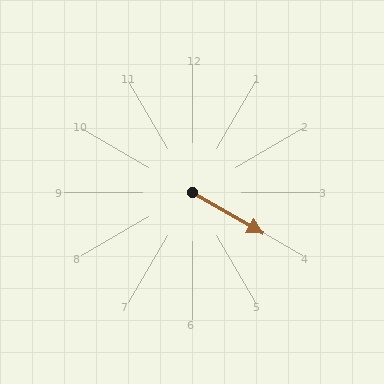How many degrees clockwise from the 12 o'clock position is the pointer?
Approximately 120 degrees.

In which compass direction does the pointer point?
Southeast.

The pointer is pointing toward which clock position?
Roughly 4 o'clock.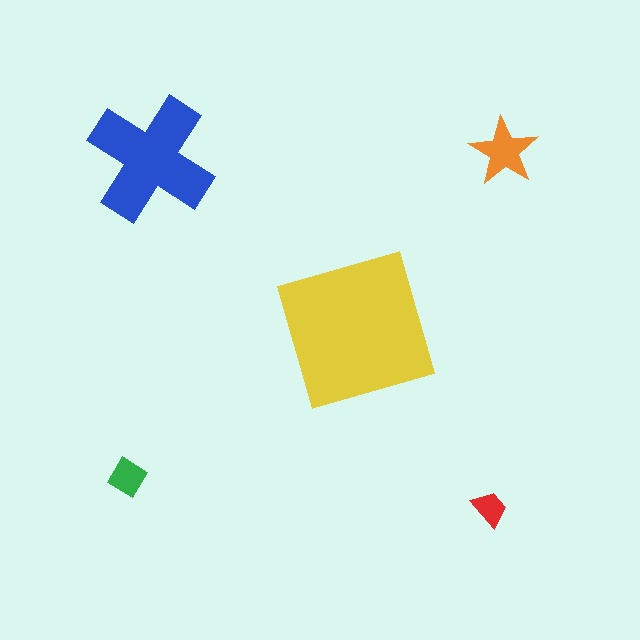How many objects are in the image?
There are 5 objects in the image.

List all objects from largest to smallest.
The yellow square, the blue cross, the orange star, the green diamond, the red trapezoid.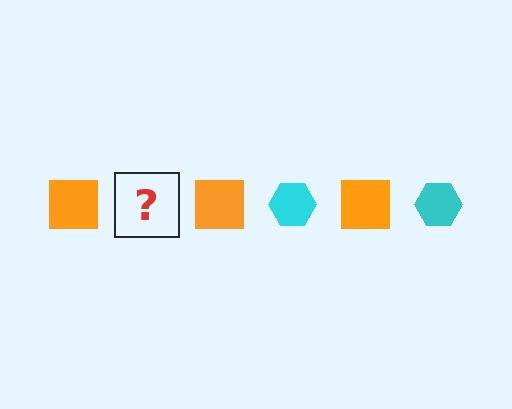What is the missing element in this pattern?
The missing element is a cyan hexagon.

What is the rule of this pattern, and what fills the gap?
The rule is that the pattern alternates between orange square and cyan hexagon. The gap should be filled with a cyan hexagon.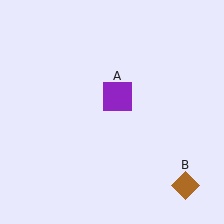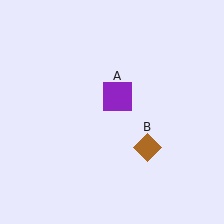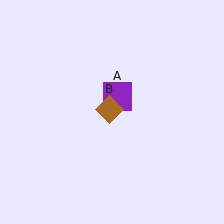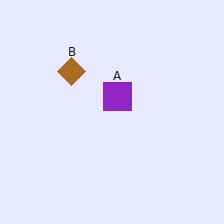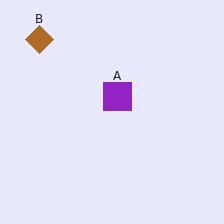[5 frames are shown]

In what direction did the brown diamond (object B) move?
The brown diamond (object B) moved up and to the left.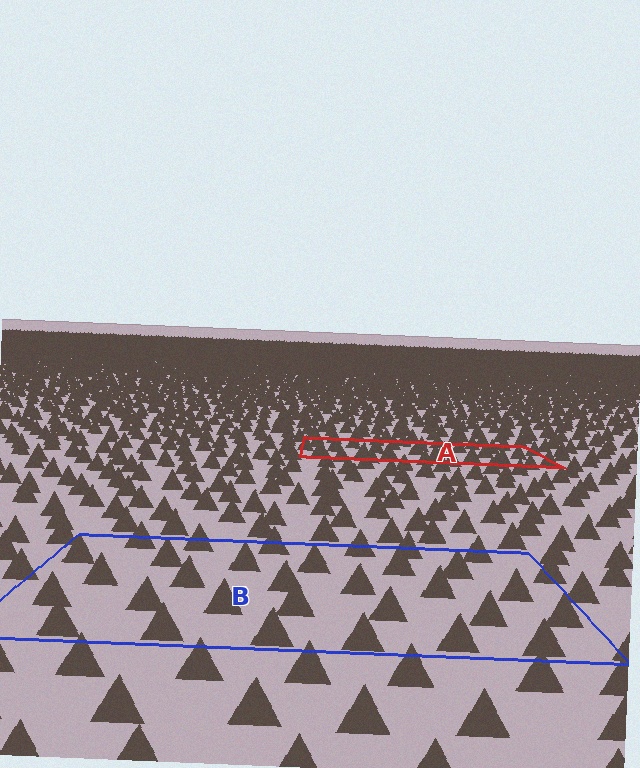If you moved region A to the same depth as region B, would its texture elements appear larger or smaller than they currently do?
They would appear larger. At a closer depth, the same texture elements are projected at a bigger on-screen size.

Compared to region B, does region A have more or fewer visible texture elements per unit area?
Region A has more texture elements per unit area — they are packed more densely because it is farther away.